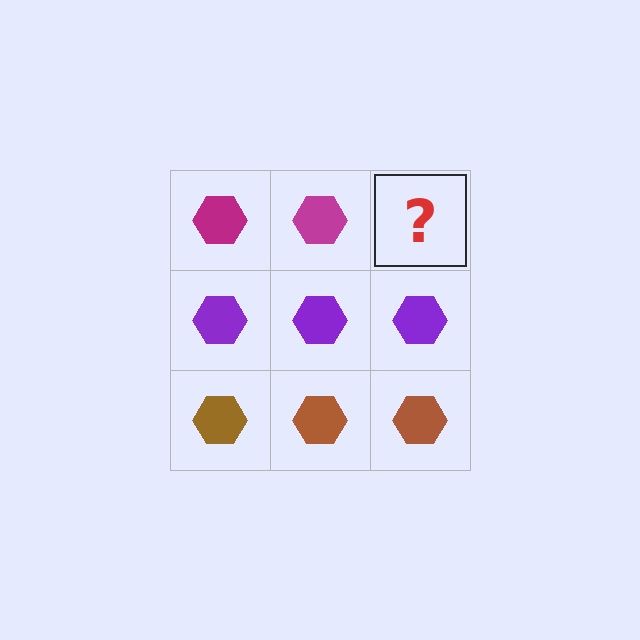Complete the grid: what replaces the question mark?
The question mark should be replaced with a magenta hexagon.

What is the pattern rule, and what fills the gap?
The rule is that each row has a consistent color. The gap should be filled with a magenta hexagon.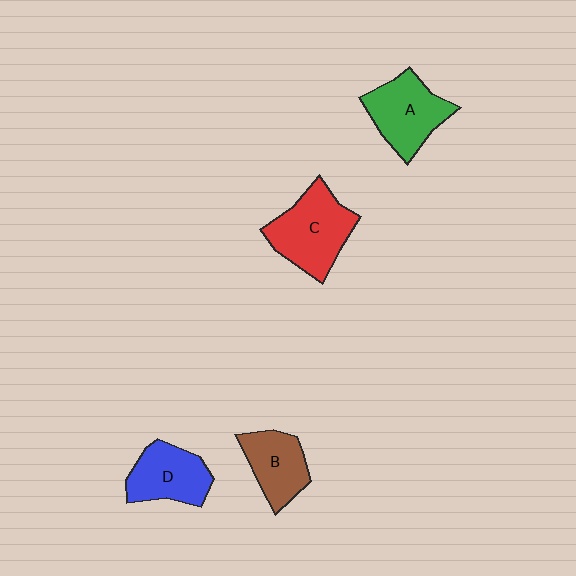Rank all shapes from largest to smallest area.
From largest to smallest: C (red), A (green), D (blue), B (brown).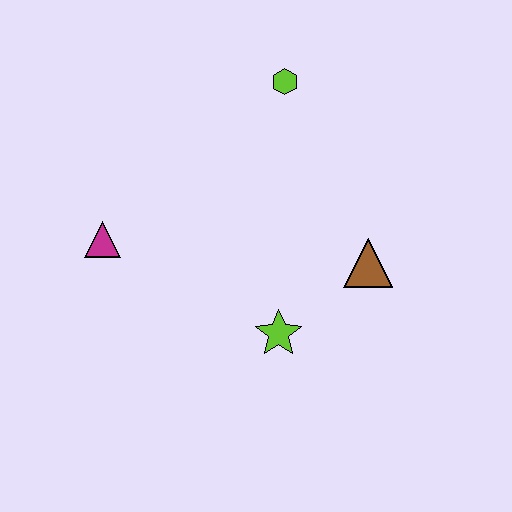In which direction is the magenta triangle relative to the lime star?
The magenta triangle is to the left of the lime star.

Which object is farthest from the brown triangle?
The magenta triangle is farthest from the brown triangle.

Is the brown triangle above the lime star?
Yes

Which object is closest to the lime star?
The brown triangle is closest to the lime star.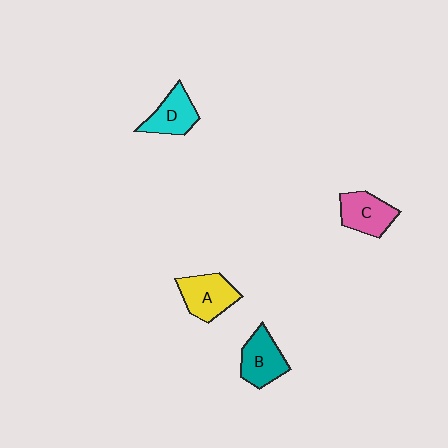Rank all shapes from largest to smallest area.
From largest to smallest: A (yellow), B (teal), C (pink), D (cyan).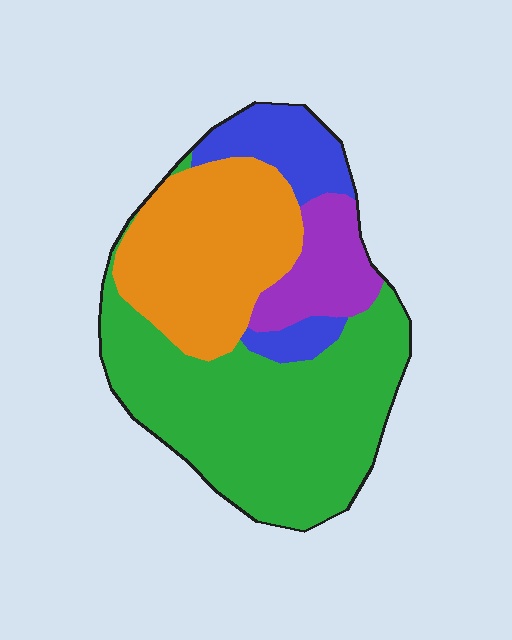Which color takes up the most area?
Green, at roughly 45%.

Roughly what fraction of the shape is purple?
Purple covers around 10% of the shape.